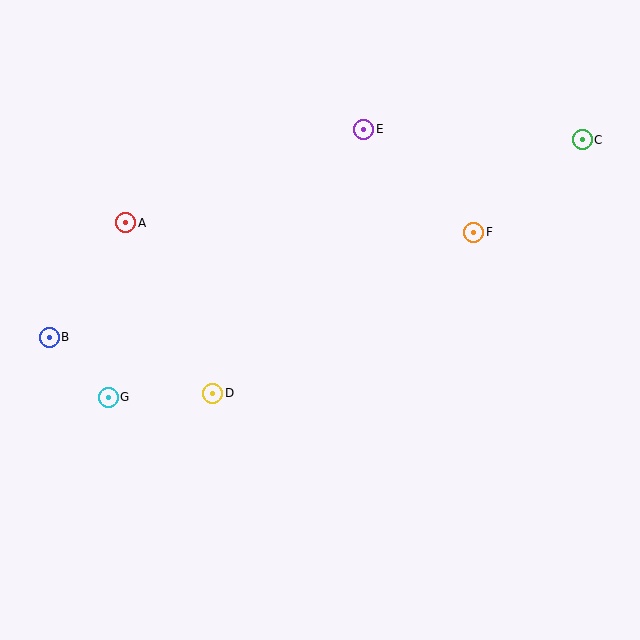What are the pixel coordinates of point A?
Point A is at (126, 223).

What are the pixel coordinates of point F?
Point F is at (474, 232).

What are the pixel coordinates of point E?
Point E is at (364, 129).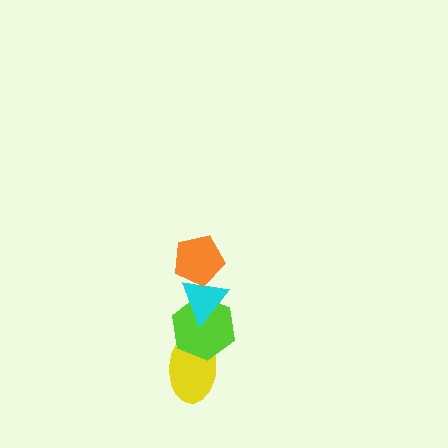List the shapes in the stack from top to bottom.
From top to bottom: the orange pentagon, the cyan triangle, the lime hexagon, the yellow ellipse.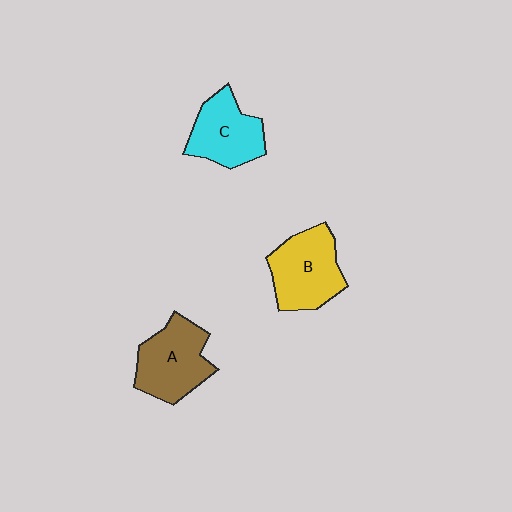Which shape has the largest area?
Shape B (yellow).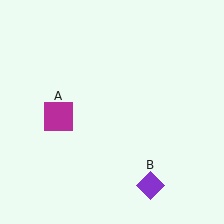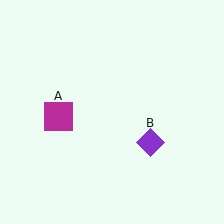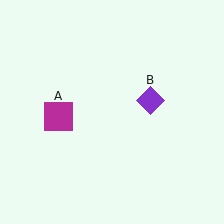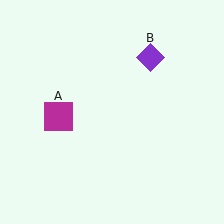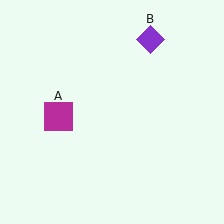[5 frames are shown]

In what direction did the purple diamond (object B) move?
The purple diamond (object B) moved up.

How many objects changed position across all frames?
1 object changed position: purple diamond (object B).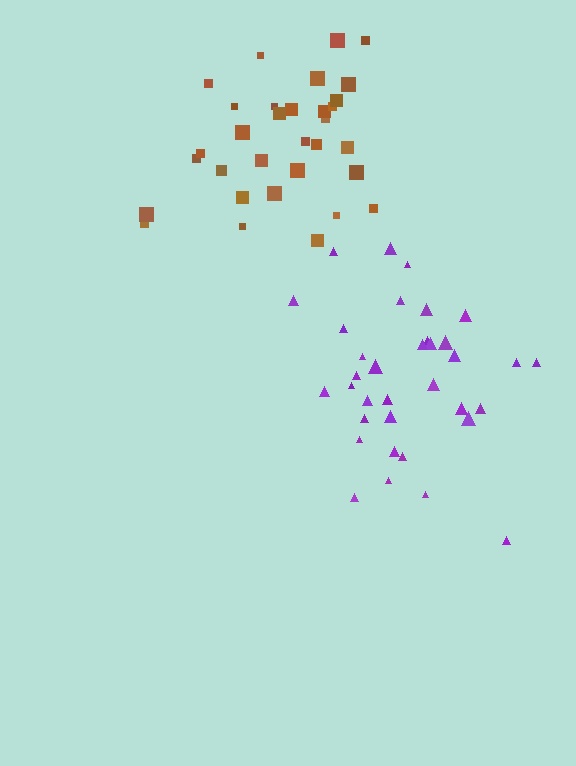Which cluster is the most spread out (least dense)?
Brown.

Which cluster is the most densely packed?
Purple.